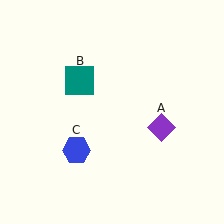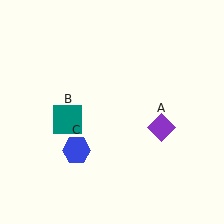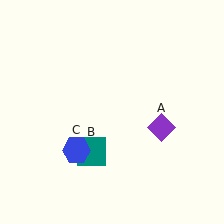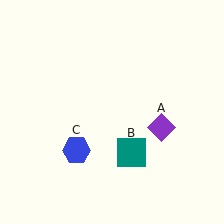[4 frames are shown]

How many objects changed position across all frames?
1 object changed position: teal square (object B).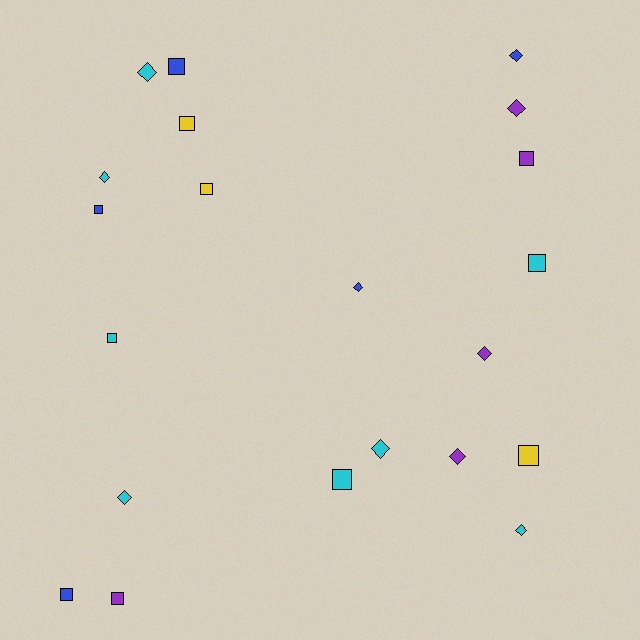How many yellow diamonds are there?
There are no yellow diamonds.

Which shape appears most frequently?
Square, with 11 objects.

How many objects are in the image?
There are 21 objects.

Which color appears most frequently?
Cyan, with 8 objects.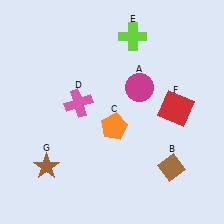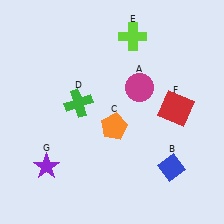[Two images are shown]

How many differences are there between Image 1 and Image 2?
There are 3 differences between the two images.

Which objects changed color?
B changed from brown to blue. D changed from pink to green. G changed from brown to purple.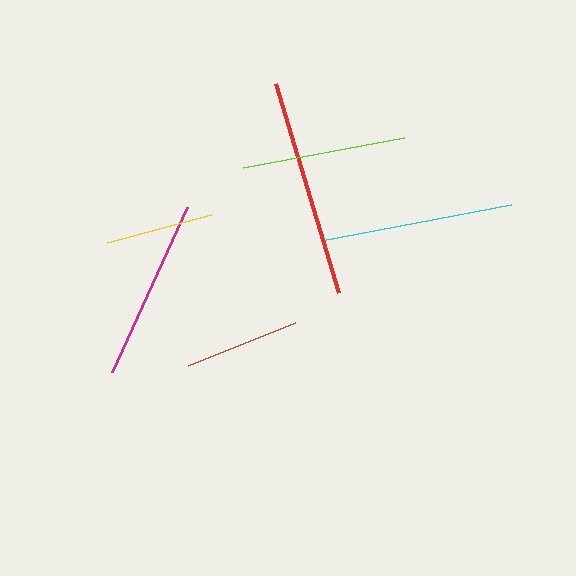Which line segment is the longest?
The red line is the longest at approximately 218 pixels.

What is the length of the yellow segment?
The yellow segment is approximately 108 pixels long.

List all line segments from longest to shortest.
From longest to shortest: red, cyan, magenta, lime, brown, yellow.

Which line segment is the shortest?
The yellow line is the shortest at approximately 108 pixels.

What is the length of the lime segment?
The lime segment is approximately 164 pixels long.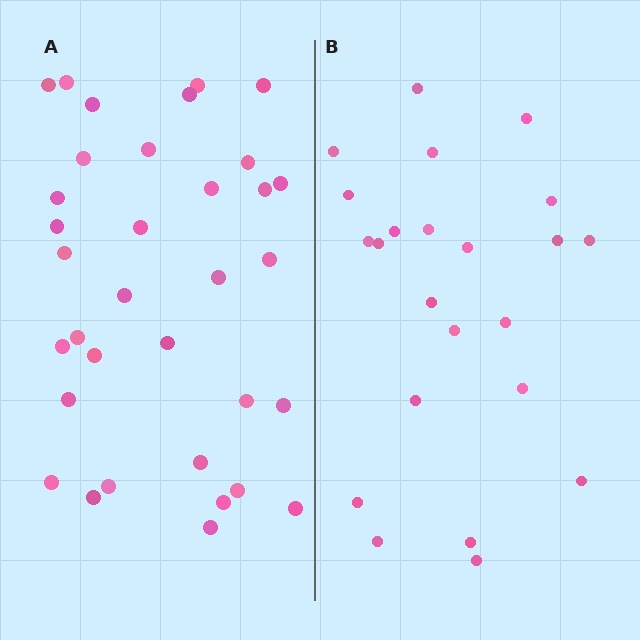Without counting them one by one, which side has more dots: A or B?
Region A (the left region) has more dots.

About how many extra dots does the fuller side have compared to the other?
Region A has roughly 12 or so more dots than region B.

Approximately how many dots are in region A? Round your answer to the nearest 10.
About 30 dots. (The exact count is 34, which rounds to 30.)